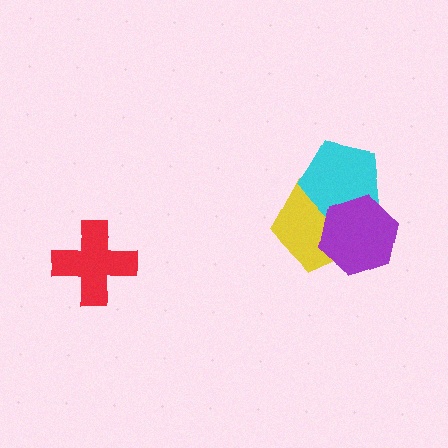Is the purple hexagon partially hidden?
No, no other shape covers it.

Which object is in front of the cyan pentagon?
The purple hexagon is in front of the cyan pentagon.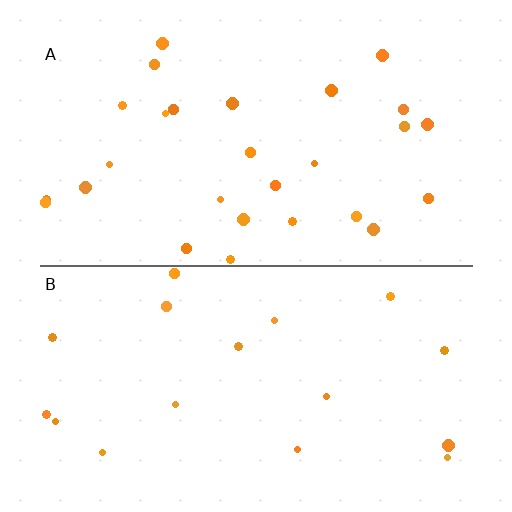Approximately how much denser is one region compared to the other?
Approximately 1.6× — region A over region B.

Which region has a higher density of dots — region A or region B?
A (the top).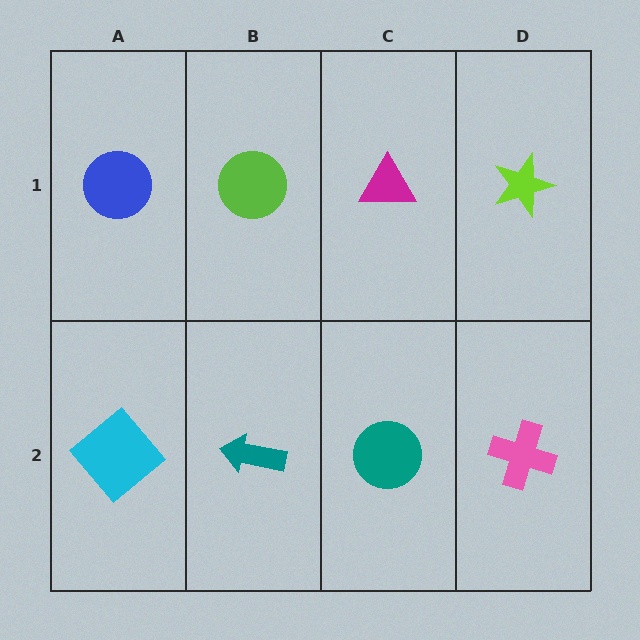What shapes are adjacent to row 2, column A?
A blue circle (row 1, column A), a teal arrow (row 2, column B).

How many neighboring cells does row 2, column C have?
3.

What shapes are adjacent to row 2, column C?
A magenta triangle (row 1, column C), a teal arrow (row 2, column B), a pink cross (row 2, column D).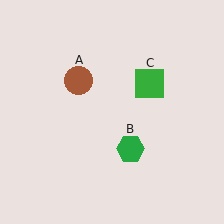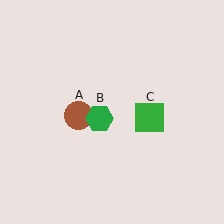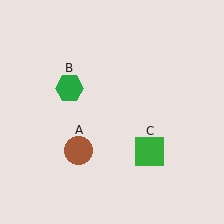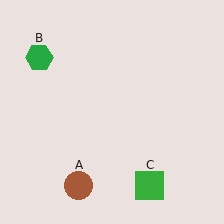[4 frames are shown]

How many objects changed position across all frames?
3 objects changed position: brown circle (object A), green hexagon (object B), green square (object C).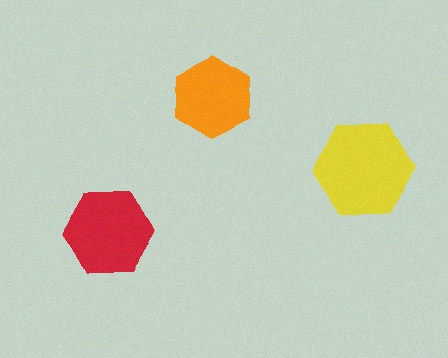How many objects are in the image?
There are 3 objects in the image.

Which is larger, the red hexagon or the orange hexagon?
The red one.